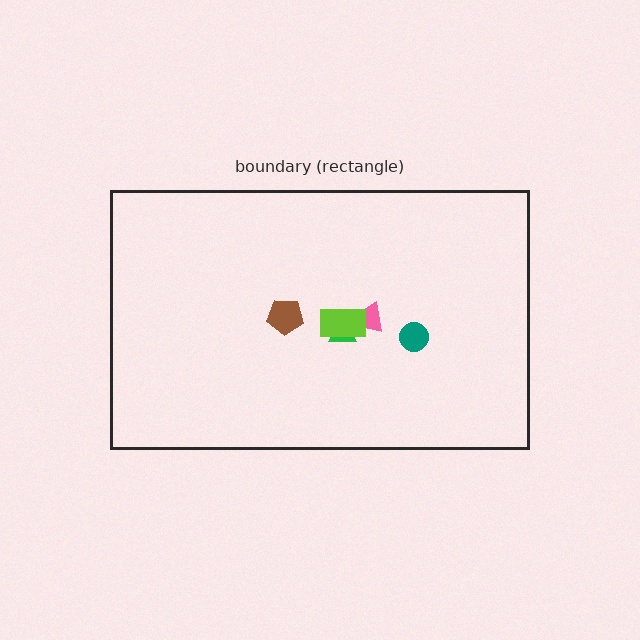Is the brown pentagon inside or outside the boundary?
Inside.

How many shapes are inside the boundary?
5 inside, 0 outside.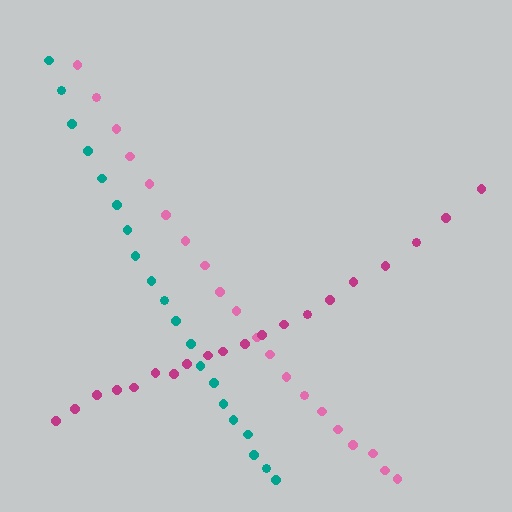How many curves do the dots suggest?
There are 3 distinct paths.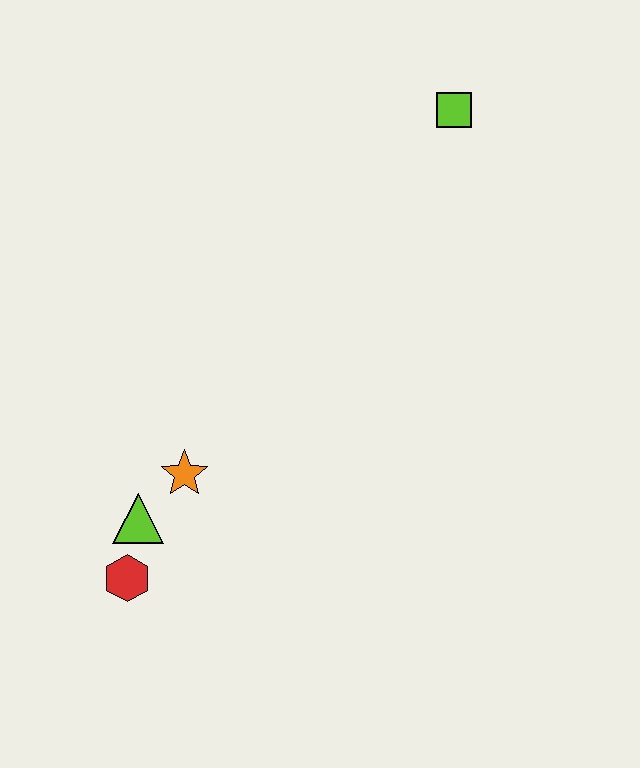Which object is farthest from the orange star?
The lime square is farthest from the orange star.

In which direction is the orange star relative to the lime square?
The orange star is below the lime square.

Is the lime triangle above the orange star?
No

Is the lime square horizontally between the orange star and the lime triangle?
No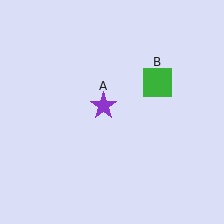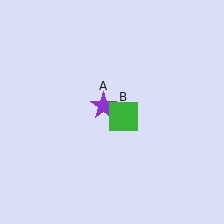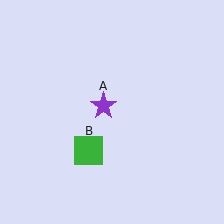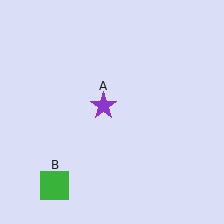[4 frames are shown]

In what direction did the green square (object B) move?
The green square (object B) moved down and to the left.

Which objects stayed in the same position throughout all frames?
Purple star (object A) remained stationary.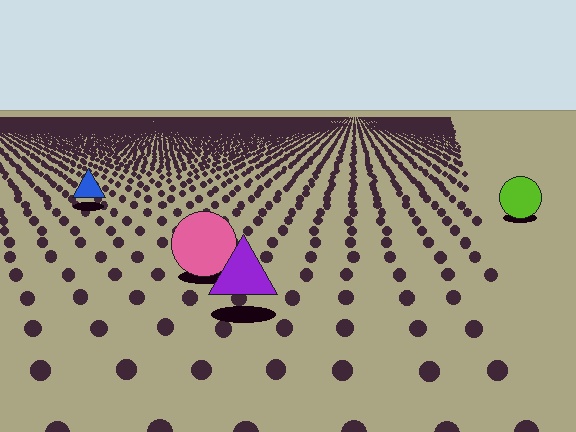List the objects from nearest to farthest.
From nearest to farthest: the purple triangle, the pink circle, the lime circle, the blue triangle.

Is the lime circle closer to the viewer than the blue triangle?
Yes. The lime circle is closer — you can tell from the texture gradient: the ground texture is coarser near it.